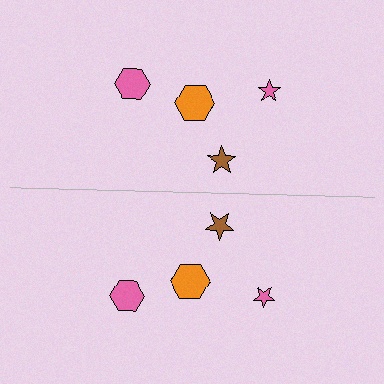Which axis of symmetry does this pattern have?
The pattern has a horizontal axis of symmetry running through the center of the image.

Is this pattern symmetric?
Yes, this pattern has bilateral (reflection) symmetry.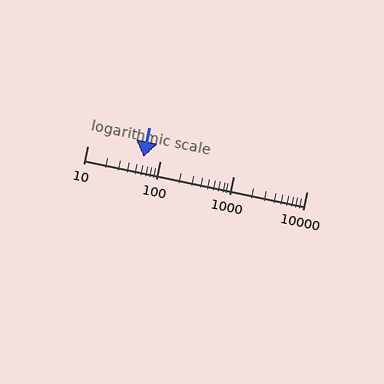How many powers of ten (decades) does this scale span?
The scale spans 3 decades, from 10 to 10000.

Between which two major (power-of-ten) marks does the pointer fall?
The pointer is between 10 and 100.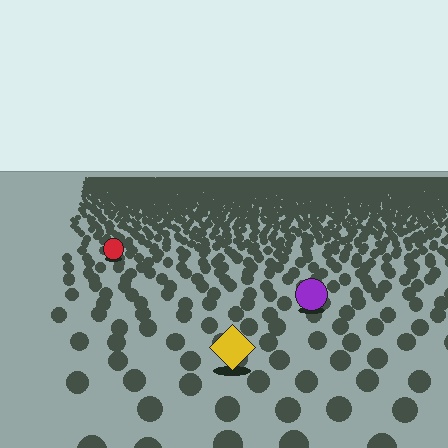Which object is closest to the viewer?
The yellow diamond is closest. The texture marks near it are larger and more spread out.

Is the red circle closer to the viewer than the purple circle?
No. The purple circle is closer — you can tell from the texture gradient: the ground texture is coarser near it.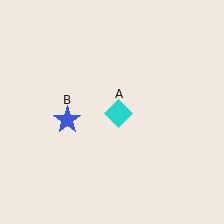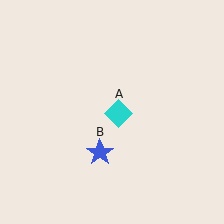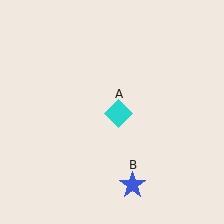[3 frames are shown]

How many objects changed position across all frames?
1 object changed position: blue star (object B).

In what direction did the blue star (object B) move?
The blue star (object B) moved down and to the right.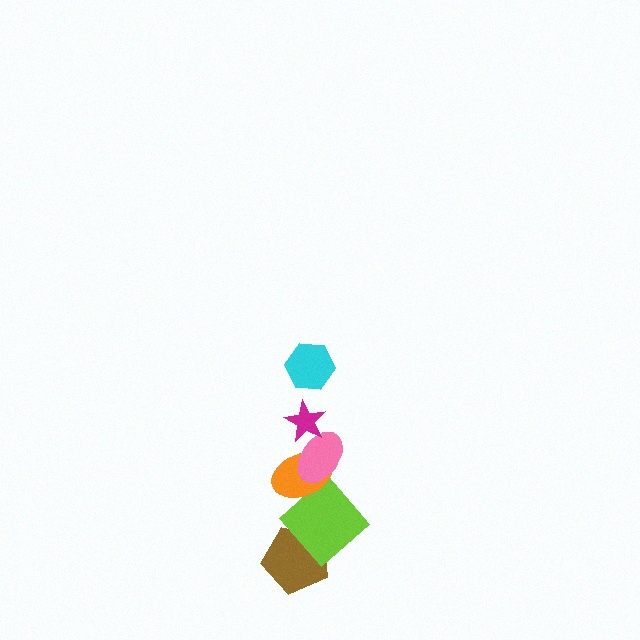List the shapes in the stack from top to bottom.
From top to bottom: the cyan hexagon, the magenta star, the pink ellipse, the orange ellipse, the lime diamond, the brown pentagon.